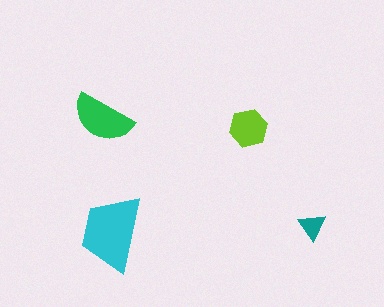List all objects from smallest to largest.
The teal triangle, the lime hexagon, the green semicircle, the cyan trapezoid.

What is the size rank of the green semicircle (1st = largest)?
2nd.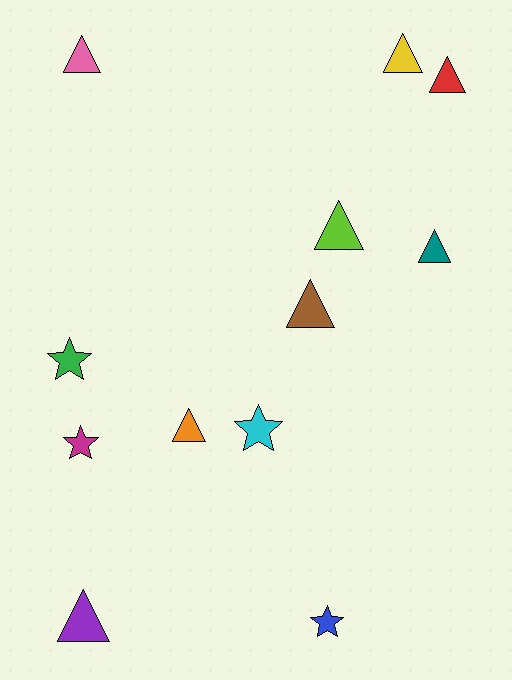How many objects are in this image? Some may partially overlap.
There are 12 objects.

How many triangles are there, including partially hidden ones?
There are 8 triangles.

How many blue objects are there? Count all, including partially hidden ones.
There is 1 blue object.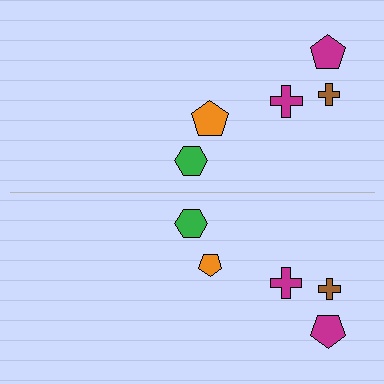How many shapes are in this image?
There are 10 shapes in this image.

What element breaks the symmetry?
The orange pentagon on the bottom side has a different size than its mirror counterpart.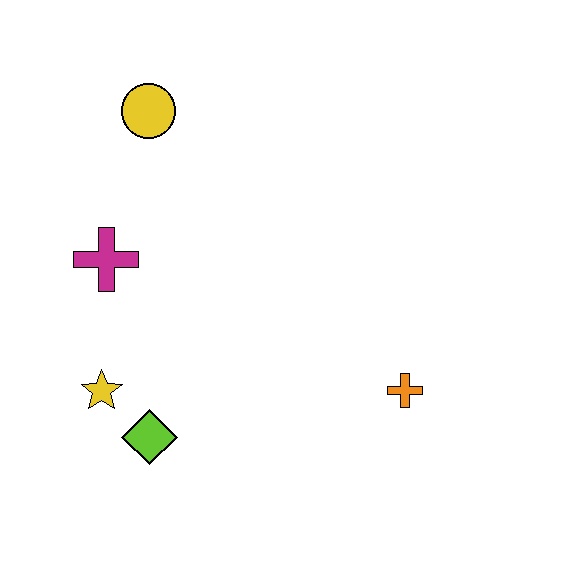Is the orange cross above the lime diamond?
Yes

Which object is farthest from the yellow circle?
The orange cross is farthest from the yellow circle.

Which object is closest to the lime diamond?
The yellow star is closest to the lime diamond.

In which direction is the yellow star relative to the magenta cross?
The yellow star is below the magenta cross.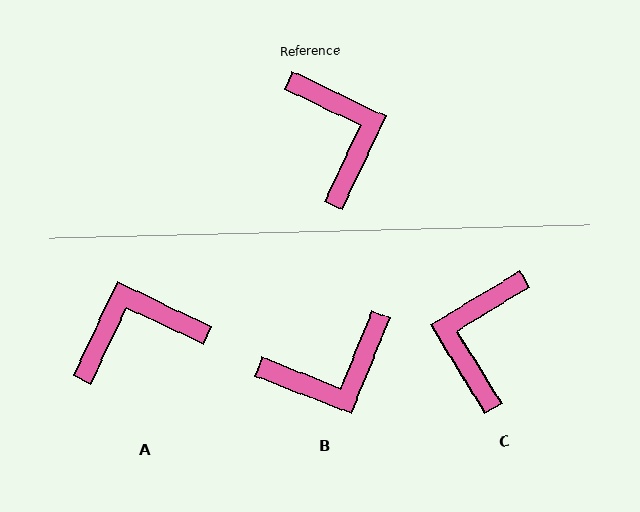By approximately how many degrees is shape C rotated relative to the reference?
Approximately 147 degrees counter-clockwise.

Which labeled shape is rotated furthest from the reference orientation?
C, about 147 degrees away.